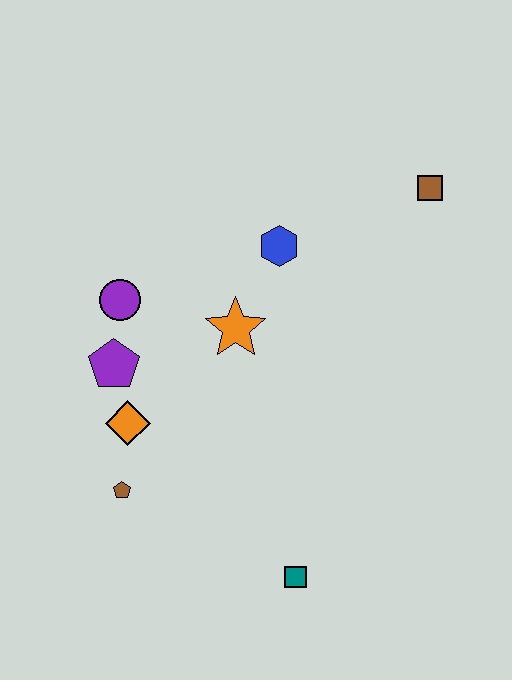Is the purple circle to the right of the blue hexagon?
No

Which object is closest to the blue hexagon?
The orange star is closest to the blue hexagon.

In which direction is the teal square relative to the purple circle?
The teal square is below the purple circle.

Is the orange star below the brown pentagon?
No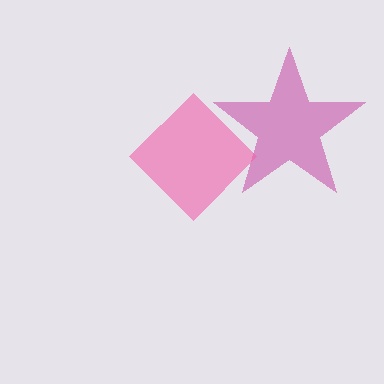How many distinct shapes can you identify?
There are 2 distinct shapes: a magenta star, a pink diamond.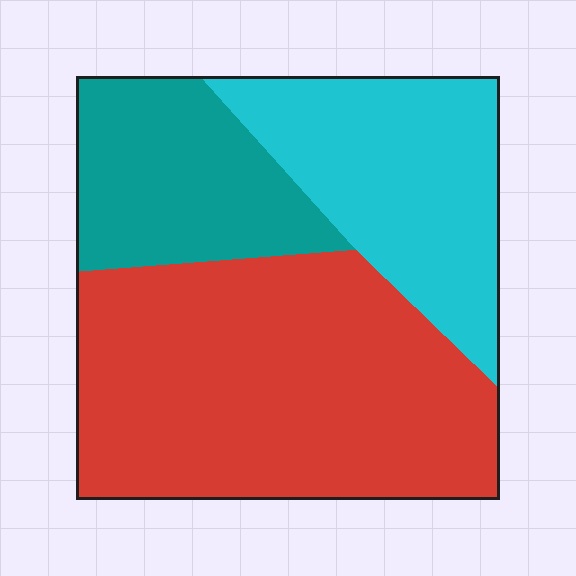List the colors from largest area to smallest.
From largest to smallest: red, cyan, teal.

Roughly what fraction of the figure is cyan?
Cyan takes up about one quarter (1/4) of the figure.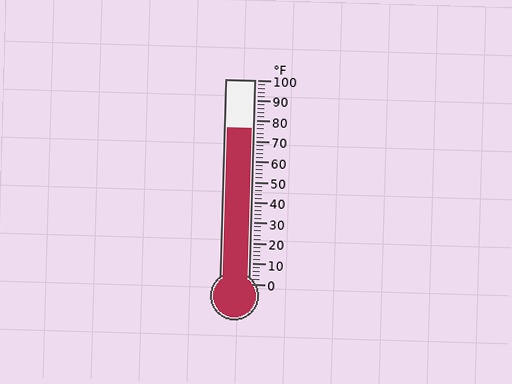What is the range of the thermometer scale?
The thermometer scale ranges from 0°F to 100°F.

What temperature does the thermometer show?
The thermometer shows approximately 76°F.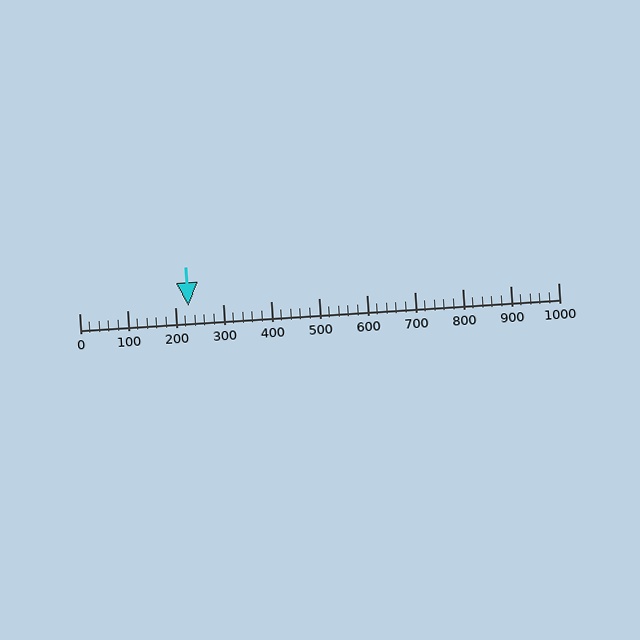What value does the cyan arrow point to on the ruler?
The cyan arrow points to approximately 227.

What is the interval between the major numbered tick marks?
The major tick marks are spaced 100 units apart.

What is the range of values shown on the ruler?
The ruler shows values from 0 to 1000.